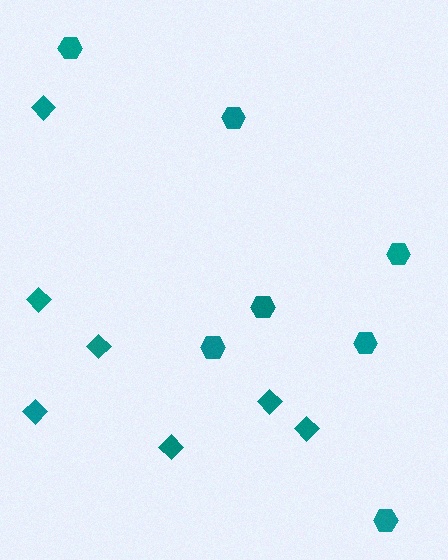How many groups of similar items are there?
There are 2 groups: one group of diamonds (7) and one group of hexagons (7).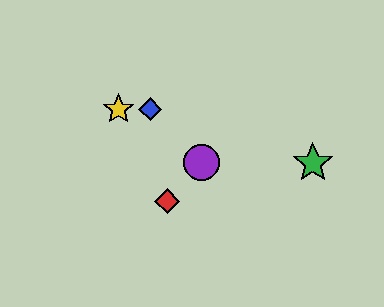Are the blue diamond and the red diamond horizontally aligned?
No, the blue diamond is at y≈109 and the red diamond is at y≈201.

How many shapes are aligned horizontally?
2 shapes (the blue diamond, the yellow star) are aligned horizontally.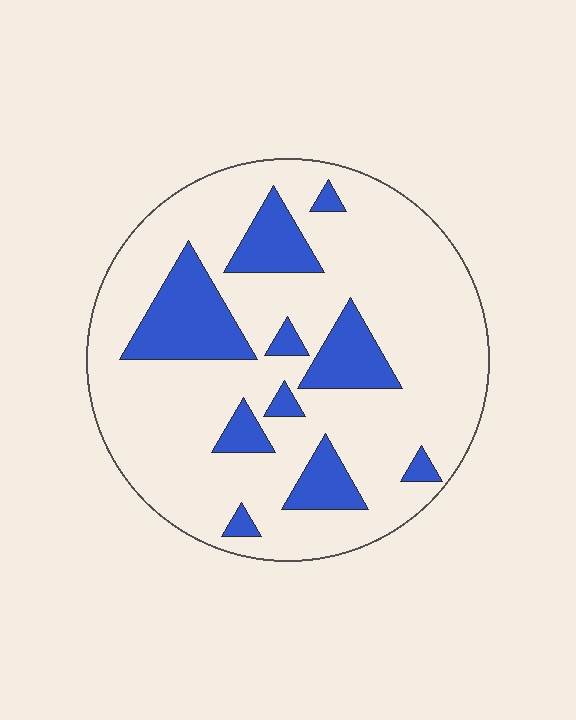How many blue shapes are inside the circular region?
10.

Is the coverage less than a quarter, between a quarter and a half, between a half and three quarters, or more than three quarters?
Less than a quarter.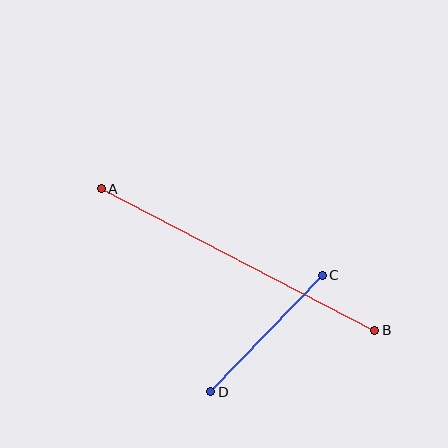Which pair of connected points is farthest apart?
Points A and B are farthest apart.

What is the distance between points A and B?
The distance is approximately 308 pixels.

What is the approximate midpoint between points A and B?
The midpoint is at approximately (238, 260) pixels.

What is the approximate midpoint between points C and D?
The midpoint is at approximately (267, 334) pixels.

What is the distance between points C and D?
The distance is approximately 161 pixels.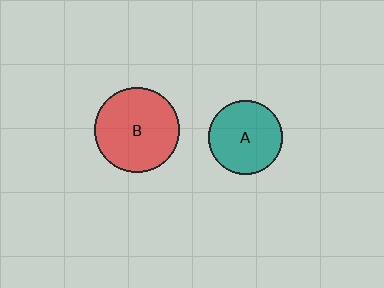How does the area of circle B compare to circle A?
Approximately 1.4 times.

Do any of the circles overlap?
No, none of the circles overlap.